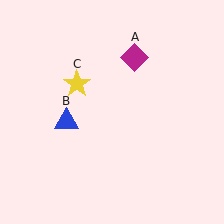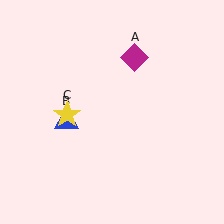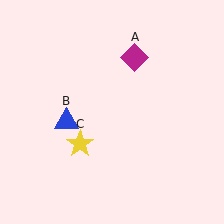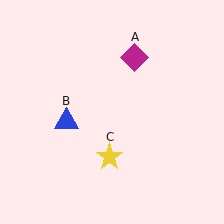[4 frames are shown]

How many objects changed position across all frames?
1 object changed position: yellow star (object C).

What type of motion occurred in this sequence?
The yellow star (object C) rotated counterclockwise around the center of the scene.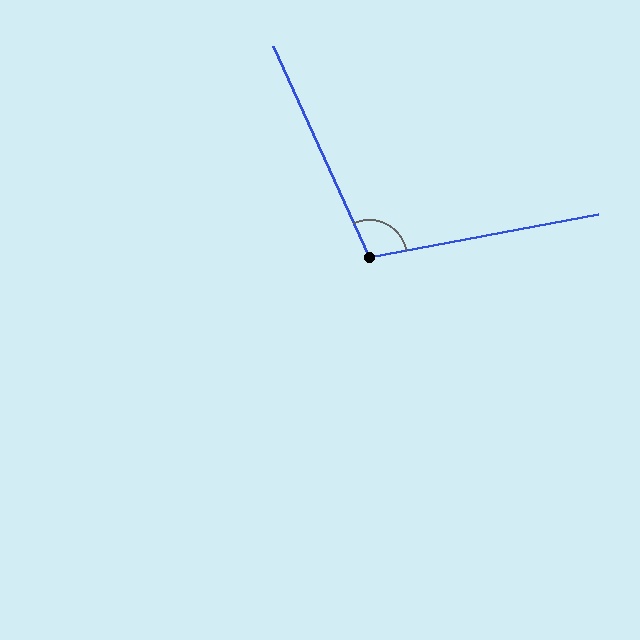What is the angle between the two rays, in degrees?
Approximately 104 degrees.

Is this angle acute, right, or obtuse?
It is obtuse.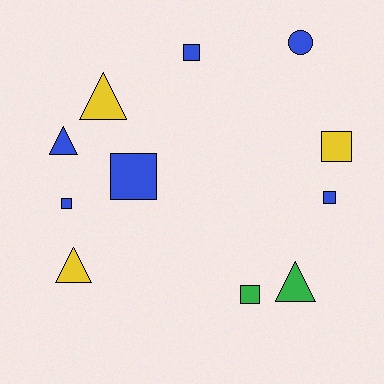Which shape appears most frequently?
Square, with 6 objects.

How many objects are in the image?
There are 11 objects.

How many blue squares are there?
There are 4 blue squares.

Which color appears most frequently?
Blue, with 6 objects.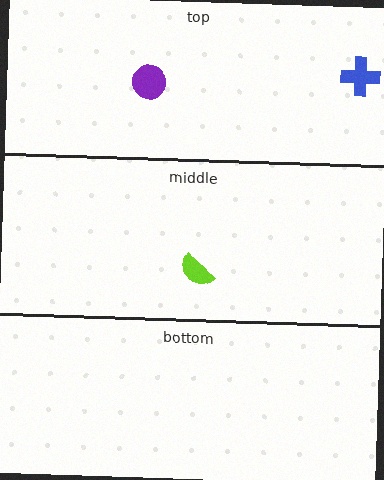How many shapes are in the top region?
2.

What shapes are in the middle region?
The lime semicircle.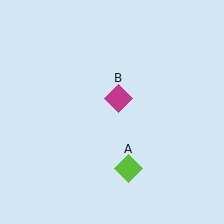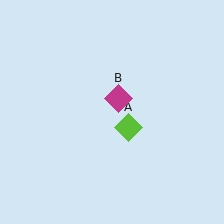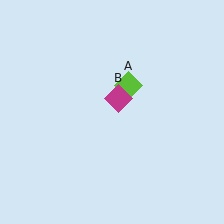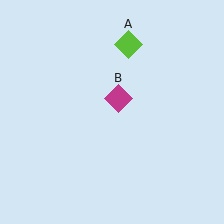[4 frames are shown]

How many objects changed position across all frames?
1 object changed position: lime diamond (object A).